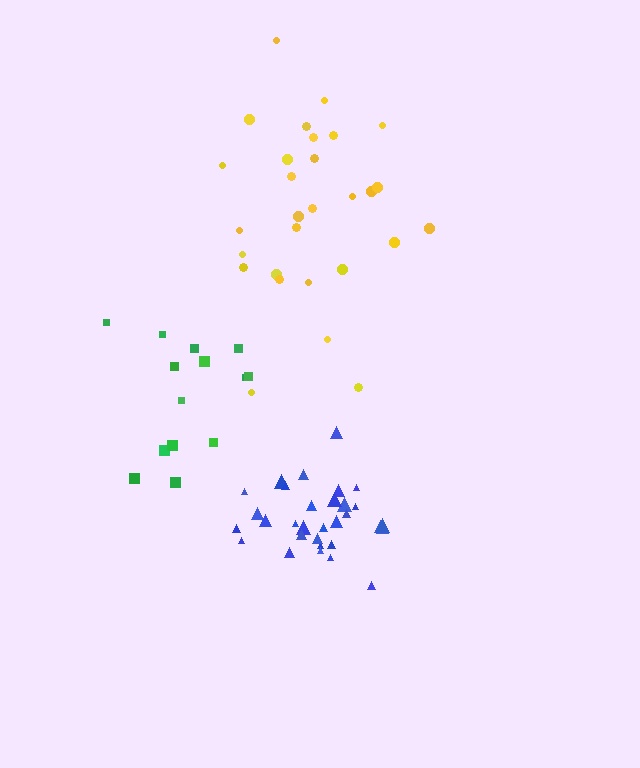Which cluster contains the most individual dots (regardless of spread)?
Blue (31).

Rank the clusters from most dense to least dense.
blue, green, yellow.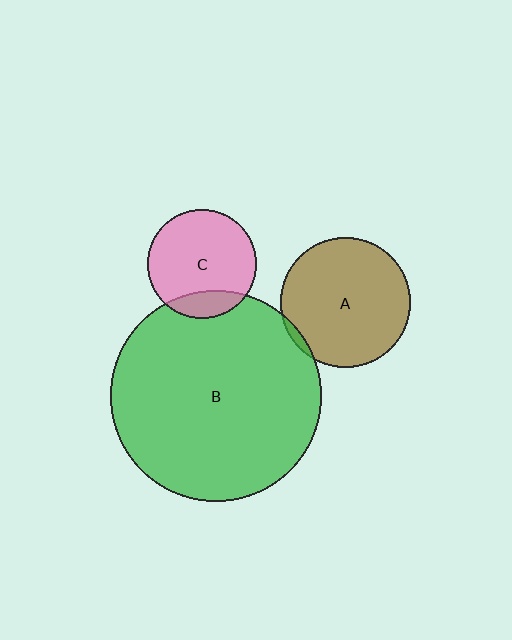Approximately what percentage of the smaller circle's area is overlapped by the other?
Approximately 15%.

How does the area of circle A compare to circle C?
Approximately 1.4 times.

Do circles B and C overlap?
Yes.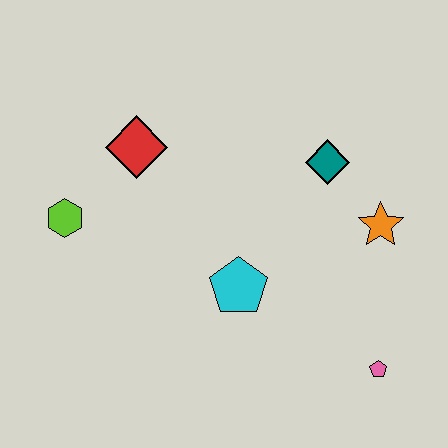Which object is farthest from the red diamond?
The pink pentagon is farthest from the red diamond.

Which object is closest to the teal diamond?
The orange star is closest to the teal diamond.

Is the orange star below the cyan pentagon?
No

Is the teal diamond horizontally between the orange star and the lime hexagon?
Yes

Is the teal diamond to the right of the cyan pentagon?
Yes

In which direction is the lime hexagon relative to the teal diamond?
The lime hexagon is to the left of the teal diamond.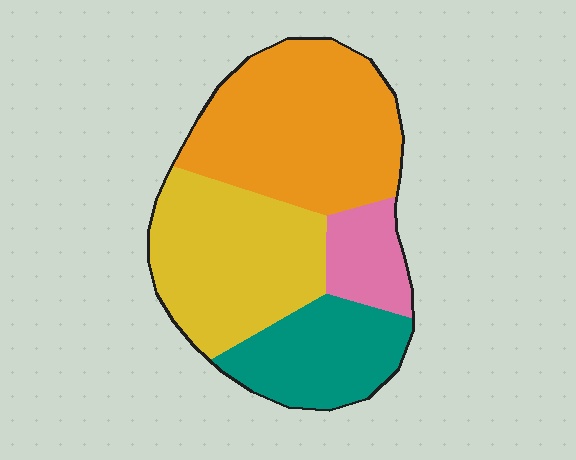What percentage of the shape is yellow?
Yellow covers 32% of the shape.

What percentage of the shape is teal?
Teal covers around 20% of the shape.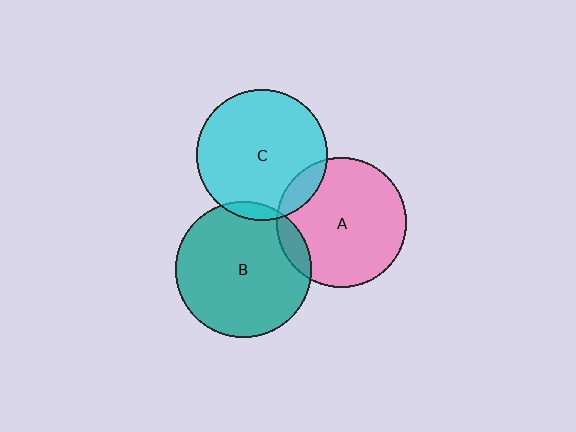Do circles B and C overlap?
Yes.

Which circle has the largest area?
Circle B (teal).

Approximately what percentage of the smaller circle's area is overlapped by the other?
Approximately 5%.